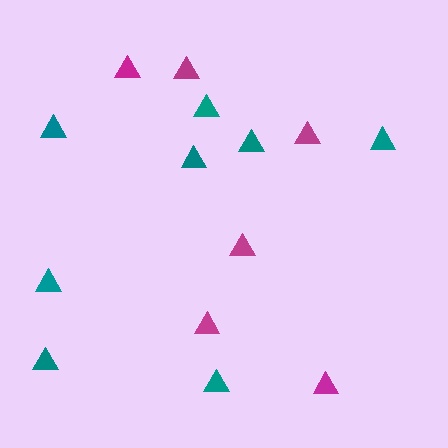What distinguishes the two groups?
There are 2 groups: one group of magenta triangles (6) and one group of teal triangles (8).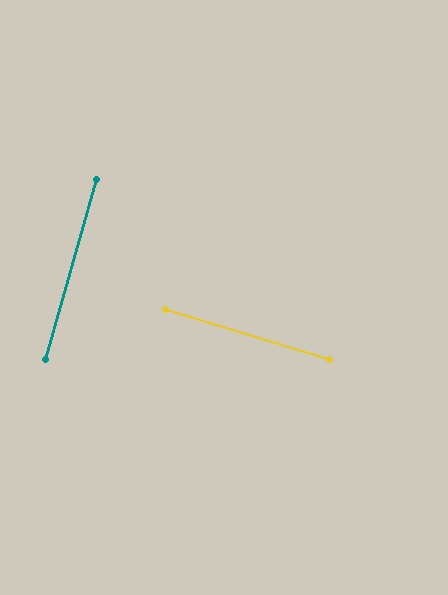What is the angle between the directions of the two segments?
Approximately 88 degrees.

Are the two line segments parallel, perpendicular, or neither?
Perpendicular — they meet at approximately 88°.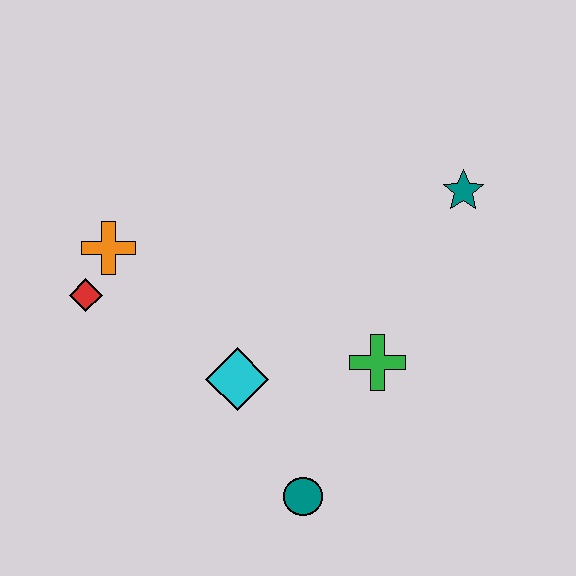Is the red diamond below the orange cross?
Yes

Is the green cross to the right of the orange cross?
Yes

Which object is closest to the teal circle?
The cyan diamond is closest to the teal circle.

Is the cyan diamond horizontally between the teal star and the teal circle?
No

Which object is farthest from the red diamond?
The teal star is farthest from the red diamond.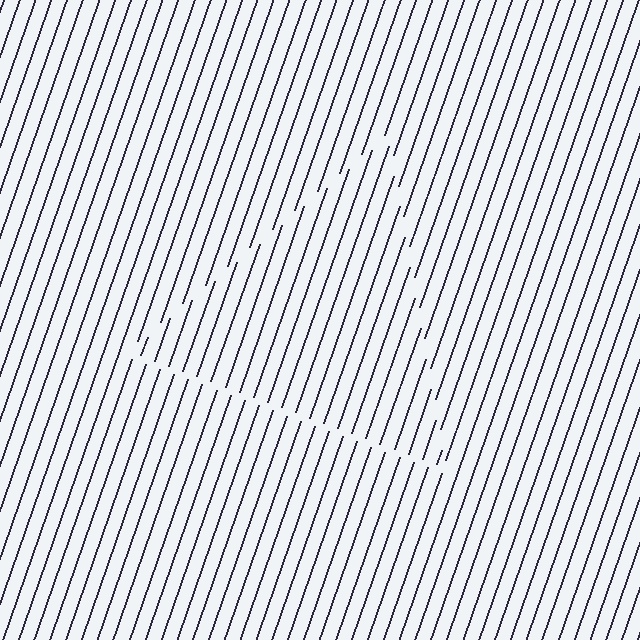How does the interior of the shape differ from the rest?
The interior of the shape contains the same grating, shifted by half a period — the contour is defined by the phase discontinuity where line-ends from the inner and outer gratings abut.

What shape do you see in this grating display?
An illusory triangle. The interior of the shape contains the same grating, shifted by half a period — the contour is defined by the phase discontinuity where line-ends from the inner and outer gratings abut.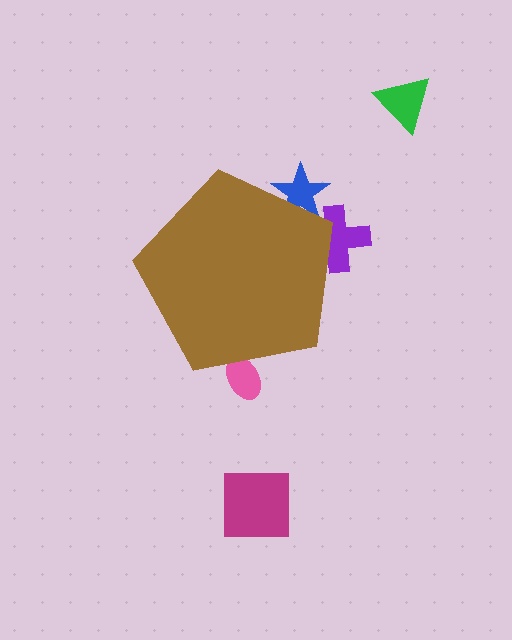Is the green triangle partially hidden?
No, the green triangle is fully visible.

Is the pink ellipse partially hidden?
Yes, the pink ellipse is partially hidden behind the brown pentagon.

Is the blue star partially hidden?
Yes, the blue star is partially hidden behind the brown pentagon.